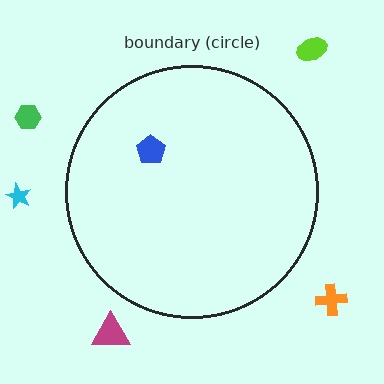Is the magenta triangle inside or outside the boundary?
Outside.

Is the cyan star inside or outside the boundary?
Outside.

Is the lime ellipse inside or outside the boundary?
Outside.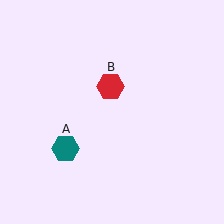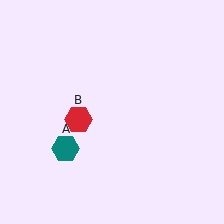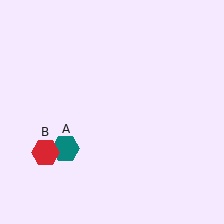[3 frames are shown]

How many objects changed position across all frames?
1 object changed position: red hexagon (object B).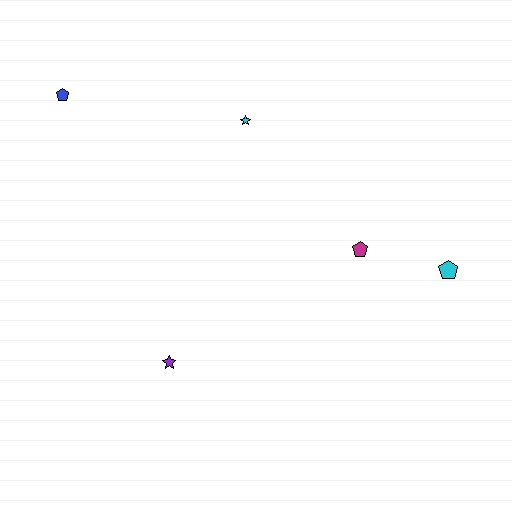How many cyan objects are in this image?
There are 2 cyan objects.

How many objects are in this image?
There are 5 objects.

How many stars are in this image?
There are 2 stars.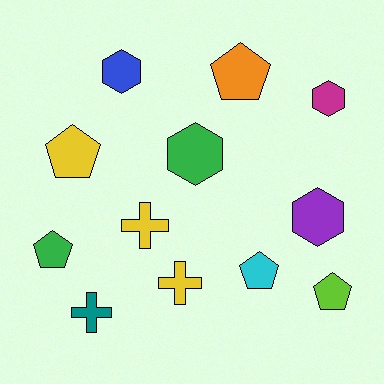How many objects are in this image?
There are 12 objects.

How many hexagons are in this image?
There are 4 hexagons.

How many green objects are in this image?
There are 2 green objects.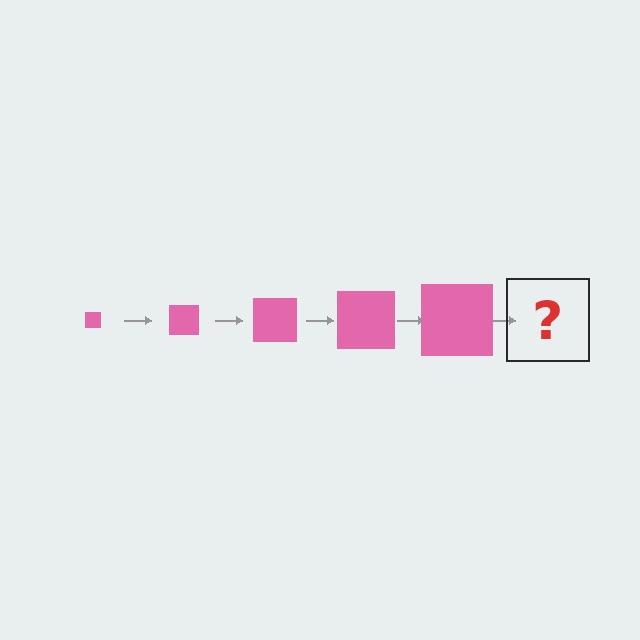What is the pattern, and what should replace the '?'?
The pattern is that the square gets progressively larger each step. The '?' should be a pink square, larger than the previous one.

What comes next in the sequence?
The next element should be a pink square, larger than the previous one.